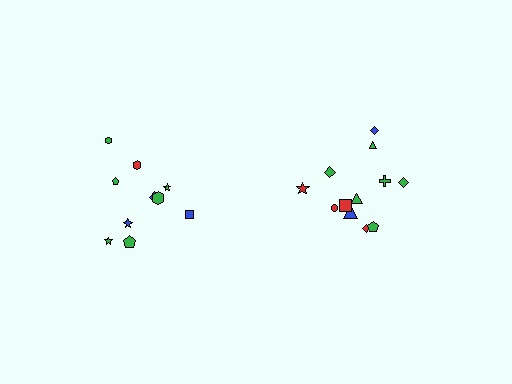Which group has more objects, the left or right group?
The right group.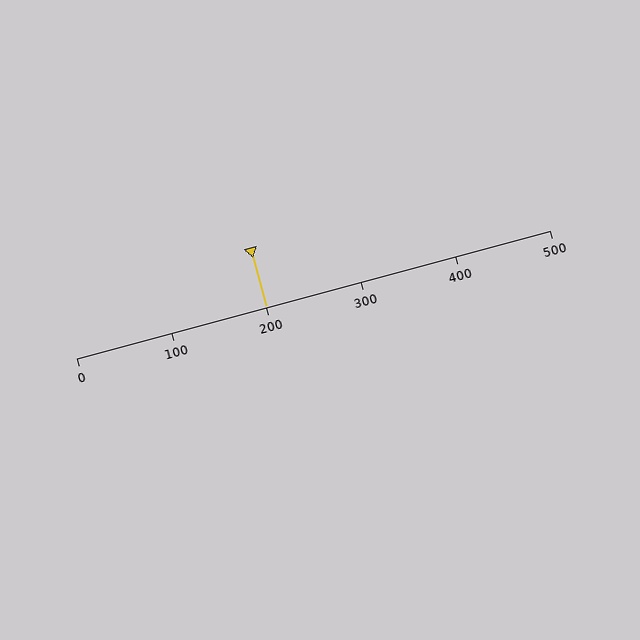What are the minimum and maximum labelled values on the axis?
The axis runs from 0 to 500.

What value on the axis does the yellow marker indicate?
The marker indicates approximately 200.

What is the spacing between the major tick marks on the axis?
The major ticks are spaced 100 apart.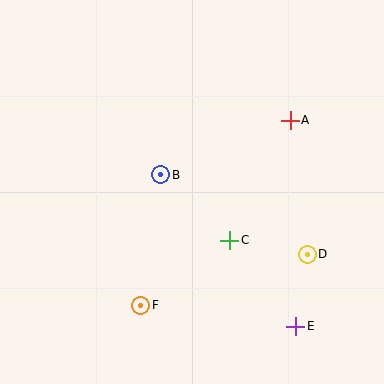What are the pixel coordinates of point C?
Point C is at (230, 240).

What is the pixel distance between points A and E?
The distance between A and E is 206 pixels.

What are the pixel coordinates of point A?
Point A is at (290, 120).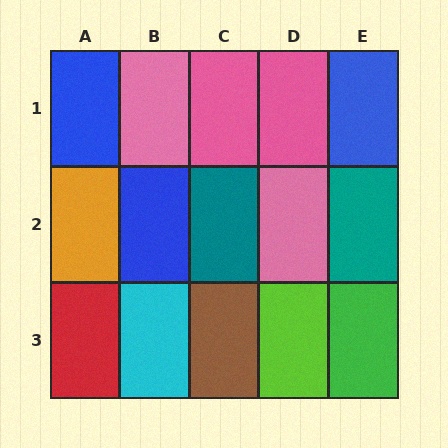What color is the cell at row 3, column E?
Green.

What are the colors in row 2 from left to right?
Orange, blue, teal, pink, teal.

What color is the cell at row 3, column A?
Red.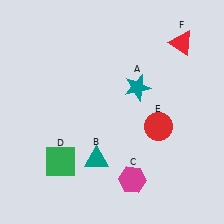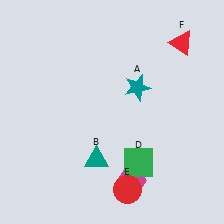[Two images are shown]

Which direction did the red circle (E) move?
The red circle (E) moved down.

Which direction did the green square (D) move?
The green square (D) moved right.